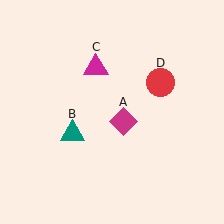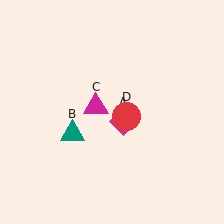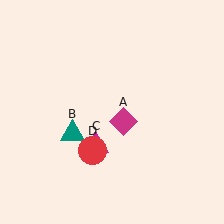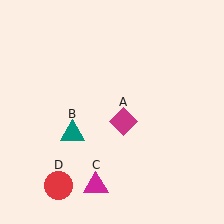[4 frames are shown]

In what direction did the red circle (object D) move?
The red circle (object D) moved down and to the left.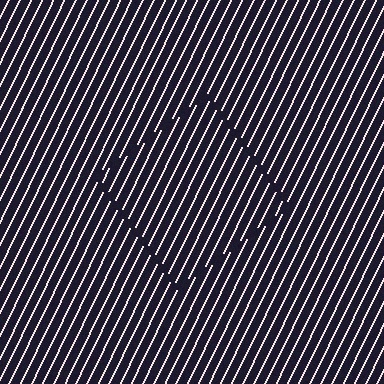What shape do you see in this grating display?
An illusory square. The interior of the shape contains the same grating, shifted by half a period — the contour is defined by the phase discontinuity where line-ends from the inner and outer gratings abut.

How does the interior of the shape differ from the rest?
The interior of the shape contains the same grating, shifted by half a period — the contour is defined by the phase discontinuity where line-ends from the inner and outer gratings abut.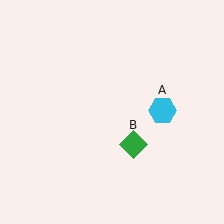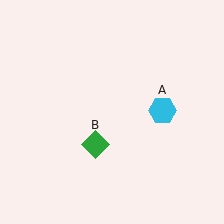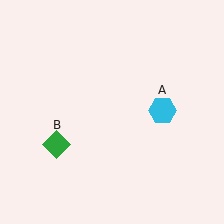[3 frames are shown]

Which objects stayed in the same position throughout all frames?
Cyan hexagon (object A) remained stationary.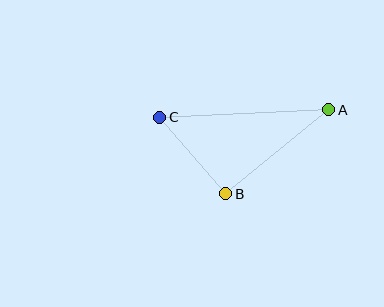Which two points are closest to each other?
Points B and C are closest to each other.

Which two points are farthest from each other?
Points A and C are farthest from each other.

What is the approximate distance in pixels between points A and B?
The distance between A and B is approximately 133 pixels.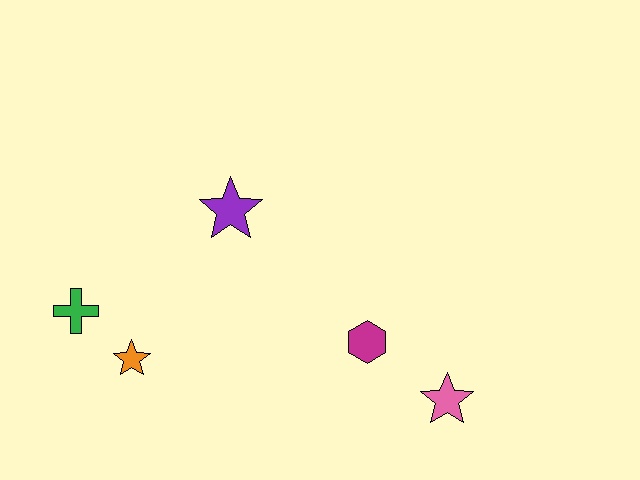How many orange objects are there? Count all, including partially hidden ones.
There is 1 orange object.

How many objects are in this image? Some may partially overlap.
There are 5 objects.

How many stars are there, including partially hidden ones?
There are 3 stars.